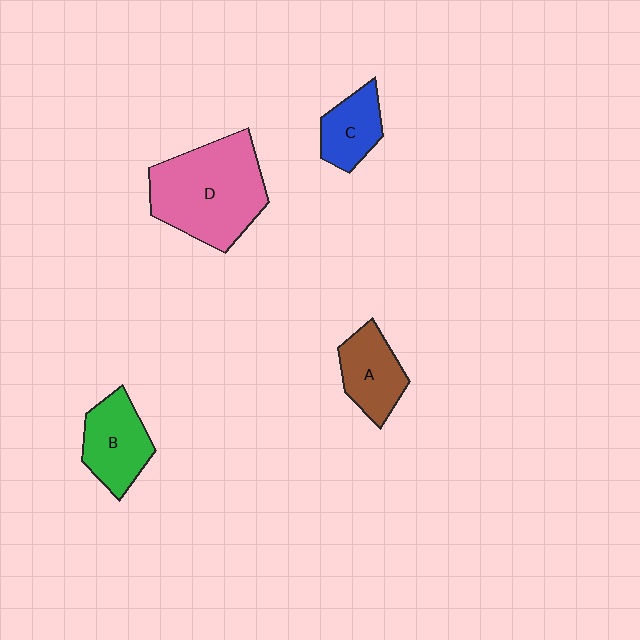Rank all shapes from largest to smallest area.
From largest to smallest: D (pink), B (green), A (brown), C (blue).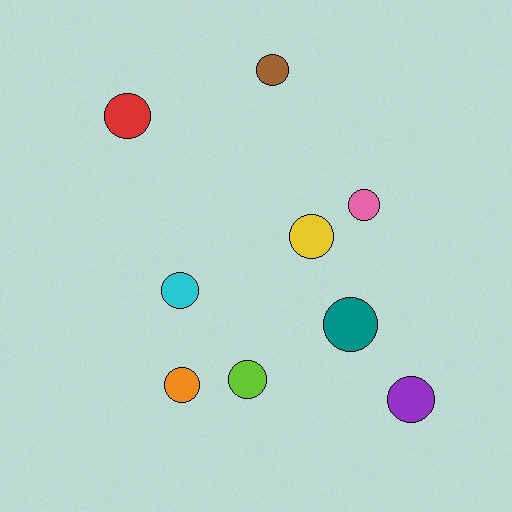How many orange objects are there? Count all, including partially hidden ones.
There is 1 orange object.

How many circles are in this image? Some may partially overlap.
There are 9 circles.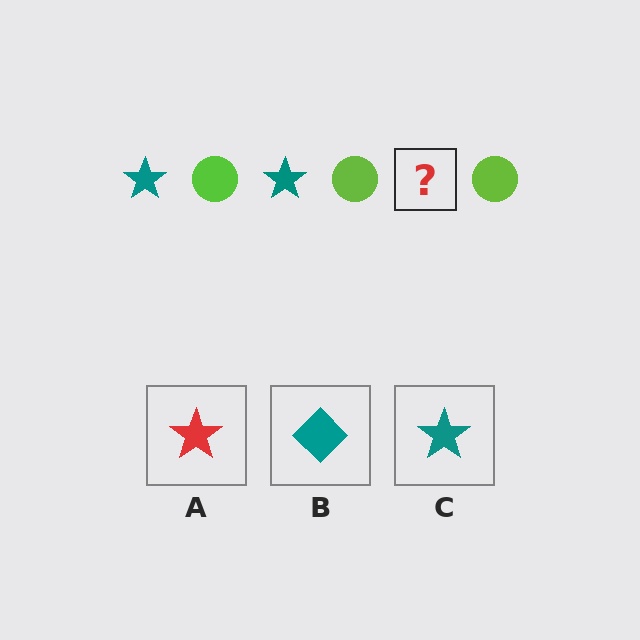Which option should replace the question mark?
Option C.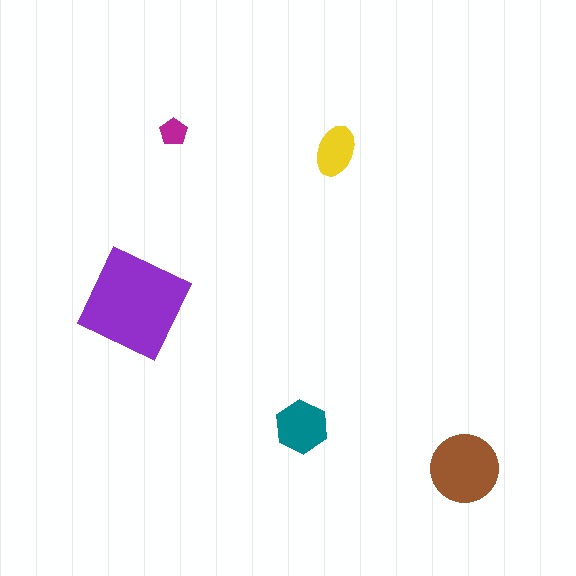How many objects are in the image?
There are 5 objects in the image.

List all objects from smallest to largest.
The magenta pentagon, the yellow ellipse, the teal hexagon, the brown circle, the purple diamond.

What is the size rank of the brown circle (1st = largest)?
2nd.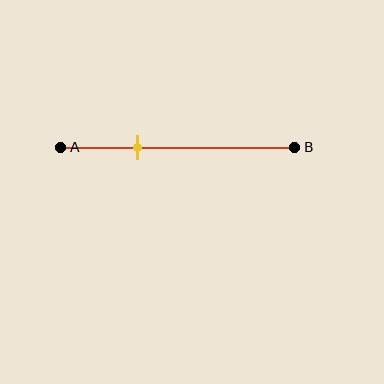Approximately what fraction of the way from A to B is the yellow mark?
The yellow mark is approximately 35% of the way from A to B.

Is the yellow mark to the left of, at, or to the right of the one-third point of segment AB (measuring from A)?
The yellow mark is approximately at the one-third point of segment AB.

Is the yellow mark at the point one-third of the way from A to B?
Yes, the mark is approximately at the one-third point.